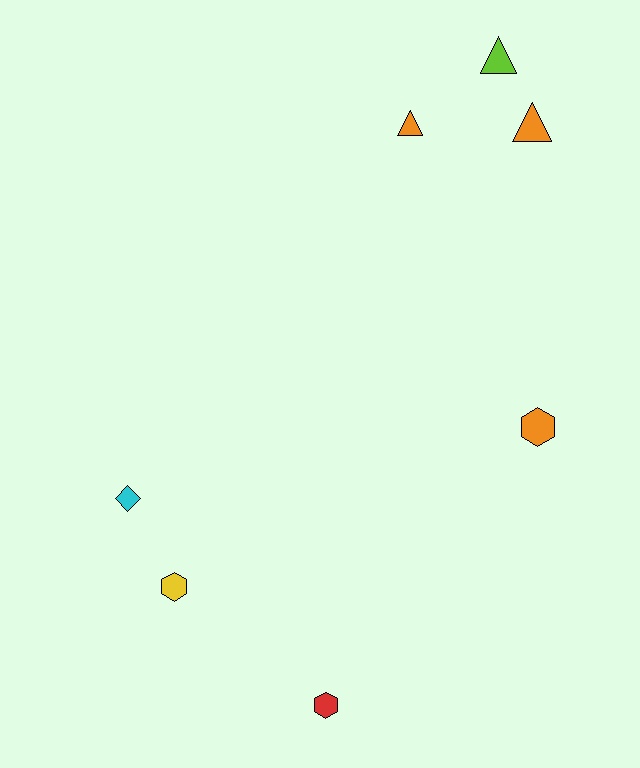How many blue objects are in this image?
There are no blue objects.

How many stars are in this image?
There are no stars.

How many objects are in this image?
There are 7 objects.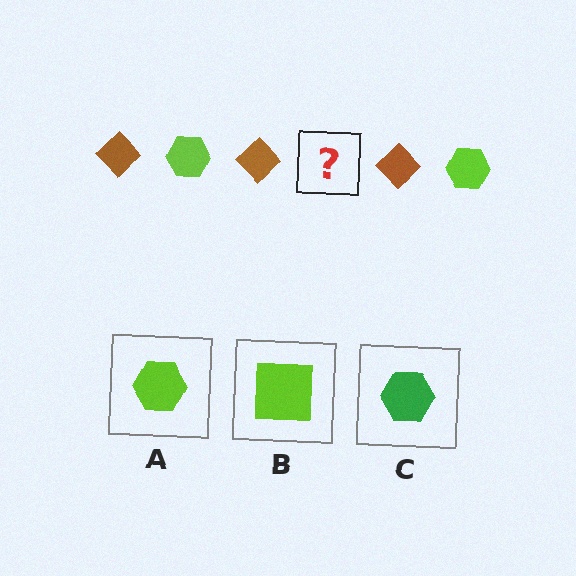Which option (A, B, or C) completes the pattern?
A.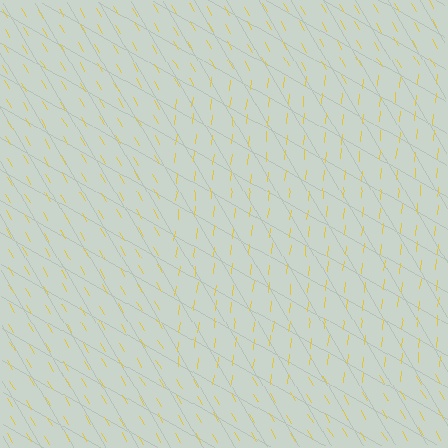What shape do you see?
I see a rectangle.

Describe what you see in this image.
The image is filled with small yellow line segments. A rectangle region in the image has lines oriented differently from the surrounding lines, creating a visible texture boundary.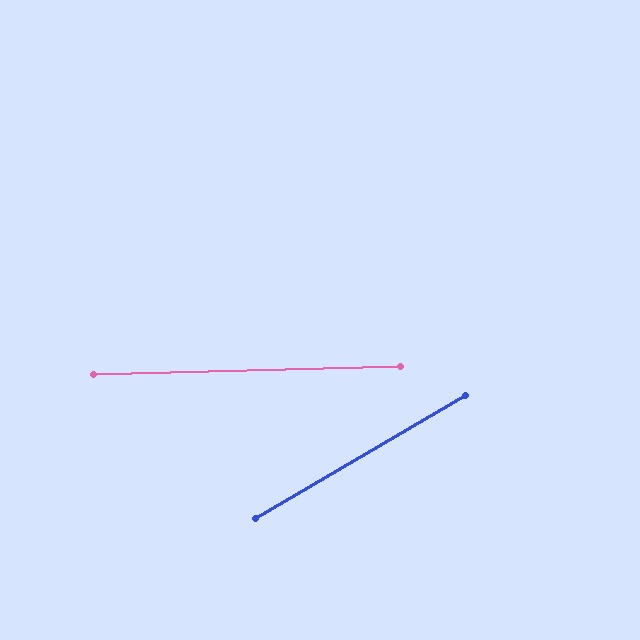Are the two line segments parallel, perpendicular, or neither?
Neither parallel nor perpendicular — they differ by about 29°.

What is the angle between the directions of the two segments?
Approximately 29 degrees.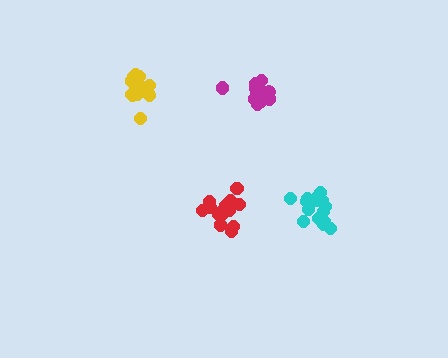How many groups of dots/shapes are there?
There are 4 groups.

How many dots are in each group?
Group 1: 15 dots, Group 2: 13 dots, Group 3: 15 dots, Group 4: 17 dots (60 total).